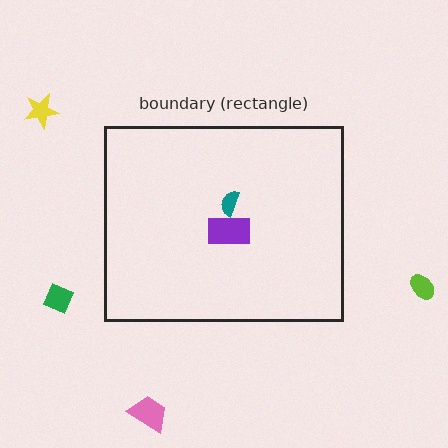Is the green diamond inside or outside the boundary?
Outside.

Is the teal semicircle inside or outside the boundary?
Inside.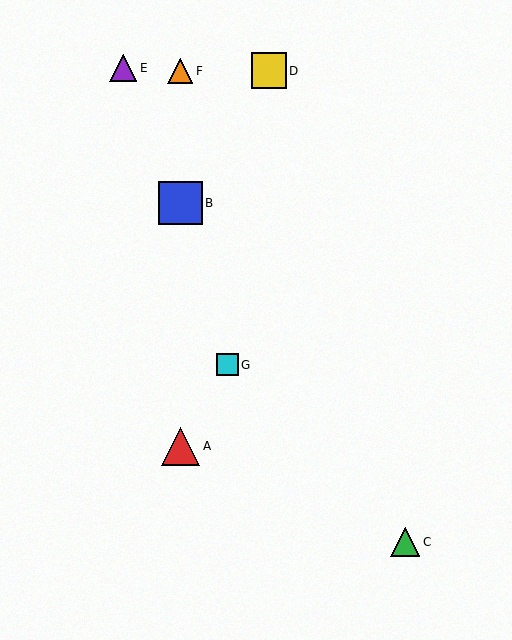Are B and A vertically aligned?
Yes, both are at x≈180.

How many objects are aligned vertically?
3 objects (A, B, F) are aligned vertically.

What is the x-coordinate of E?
Object E is at x≈123.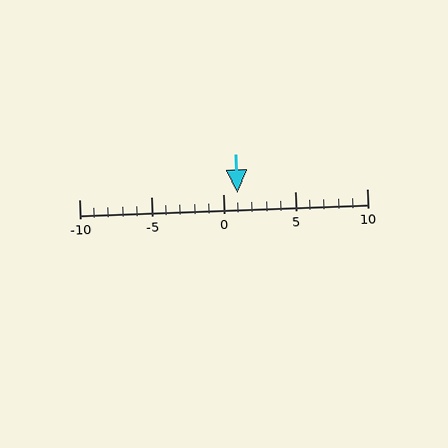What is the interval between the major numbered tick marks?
The major tick marks are spaced 5 units apart.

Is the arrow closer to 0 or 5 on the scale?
The arrow is closer to 0.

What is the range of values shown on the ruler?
The ruler shows values from -10 to 10.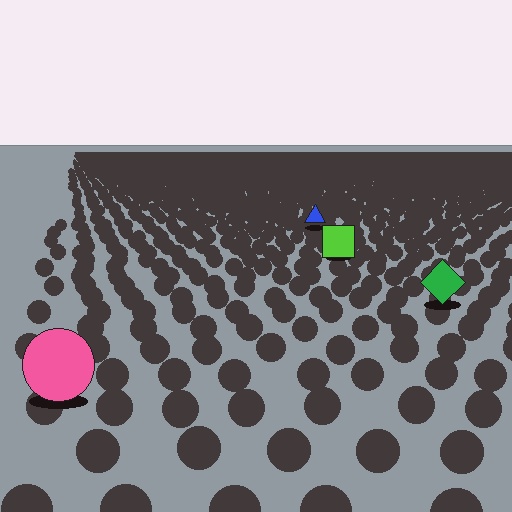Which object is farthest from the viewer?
The blue triangle is farthest from the viewer. It appears smaller and the ground texture around it is denser.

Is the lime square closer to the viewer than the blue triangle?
Yes. The lime square is closer — you can tell from the texture gradient: the ground texture is coarser near it.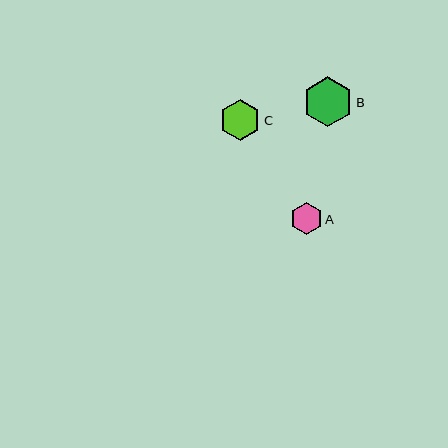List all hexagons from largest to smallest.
From largest to smallest: B, C, A.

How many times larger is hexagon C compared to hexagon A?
Hexagon C is approximately 1.3 times the size of hexagon A.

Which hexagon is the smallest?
Hexagon A is the smallest with a size of approximately 32 pixels.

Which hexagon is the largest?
Hexagon B is the largest with a size of approximately 50 pixels.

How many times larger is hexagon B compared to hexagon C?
Hexagon B is approximately 1.2 times the size of hexagon C.